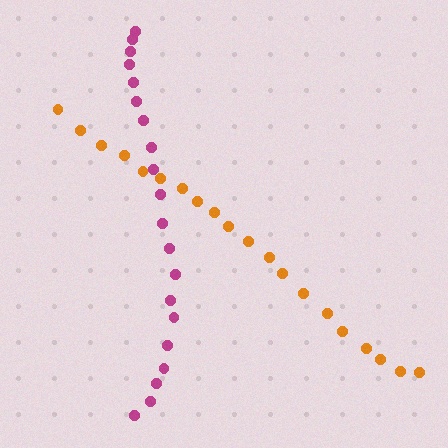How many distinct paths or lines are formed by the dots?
There are 2 distinct paths.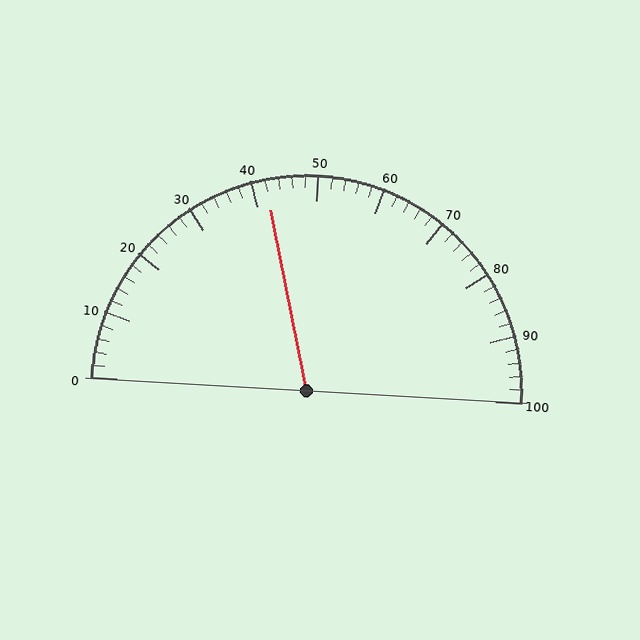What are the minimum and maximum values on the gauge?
The gauge ranges from 0 to 100.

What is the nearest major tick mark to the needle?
The nearest major tick mark is 40.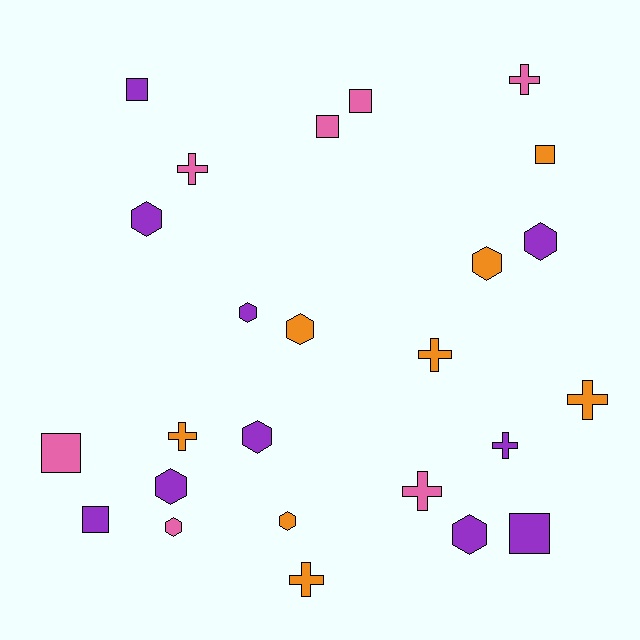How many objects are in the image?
There are 25 objects.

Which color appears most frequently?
Purple, with 10 objects.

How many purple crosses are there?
There is 1 purple cross.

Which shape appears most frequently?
Hexagon, with 10 objects.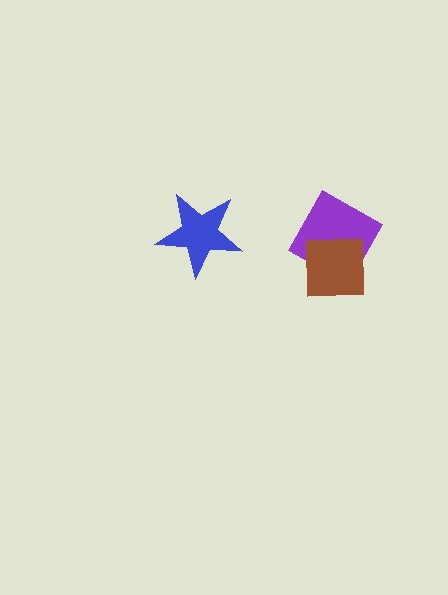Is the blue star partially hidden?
No, no other shape covers it.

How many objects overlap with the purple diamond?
1 object overlaps with the purple diamond.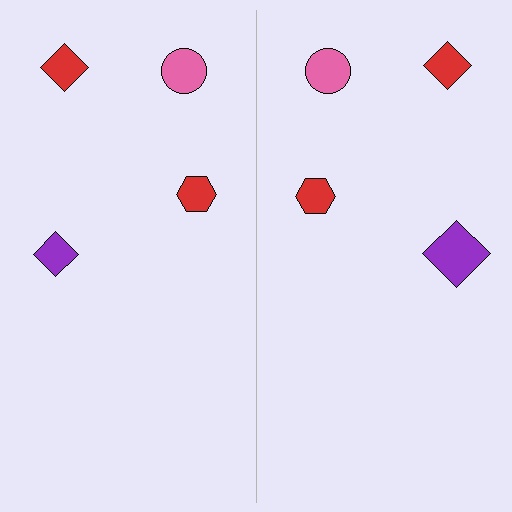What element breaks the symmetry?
The purple diamond on the right side has a different size than its mirror counterpart.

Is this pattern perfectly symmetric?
No, the pattern is not perfectly symmetric. The purple diamond on the right side has a different size than its mirror counterpart.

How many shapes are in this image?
There are 8 shapes in this image.